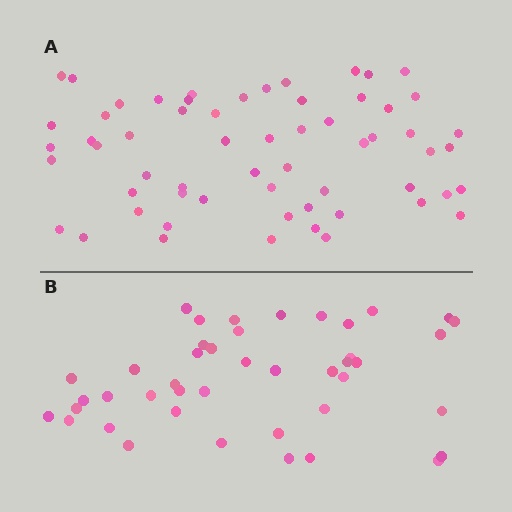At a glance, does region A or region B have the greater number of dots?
Region A (the top region) has more dots.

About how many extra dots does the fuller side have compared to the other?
Region A has approximately 15 more dots than region B.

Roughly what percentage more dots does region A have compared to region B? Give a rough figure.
About 40% more.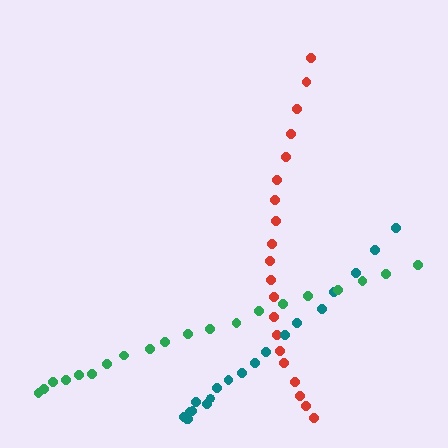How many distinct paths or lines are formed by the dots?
There are 3 distinct paths.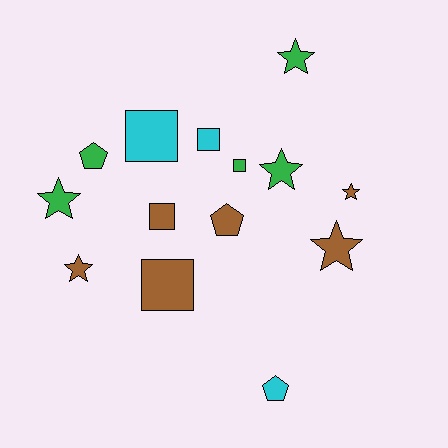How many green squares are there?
There is 1 green square.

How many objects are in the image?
There are 14 objects.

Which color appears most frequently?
Brown, with 6 objects.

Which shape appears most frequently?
Star, with 6 objects.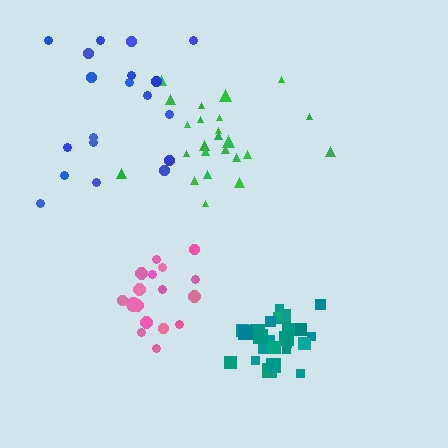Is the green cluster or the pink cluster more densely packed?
Pink.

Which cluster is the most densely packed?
Teal.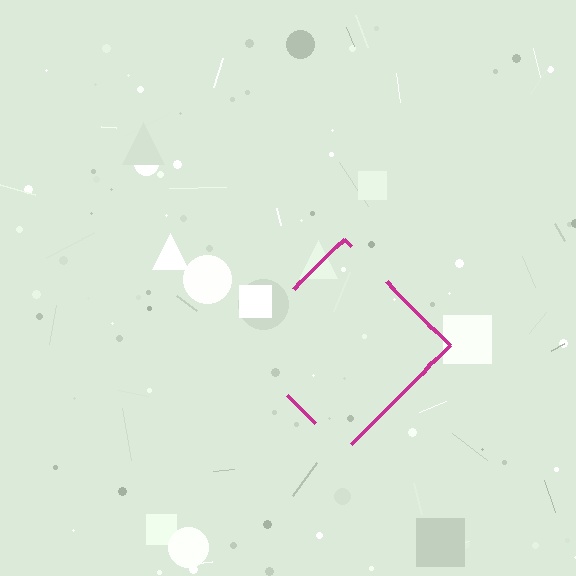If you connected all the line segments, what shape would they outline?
They would outline a diamond.